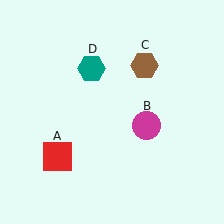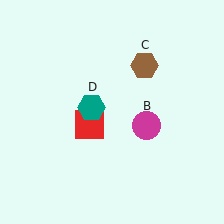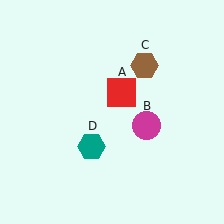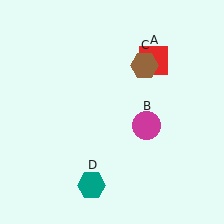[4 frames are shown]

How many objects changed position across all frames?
2 objects changed position: red square (object A), teal hexagon (object D).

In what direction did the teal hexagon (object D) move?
The teal hexagon (object D) moved down.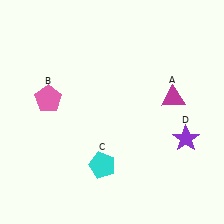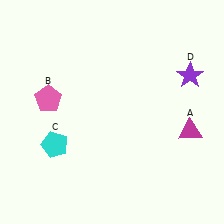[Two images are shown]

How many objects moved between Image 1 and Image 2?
3 objects moved between the two images.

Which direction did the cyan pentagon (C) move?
The cyan pentagon (C) moved left.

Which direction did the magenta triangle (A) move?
The magenta triangle (A) moved down.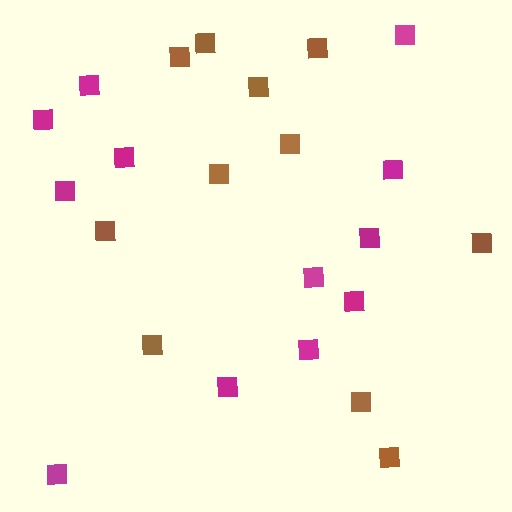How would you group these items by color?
There are 2 groups: one group of brown squares (11) and one group of magenta squares (12).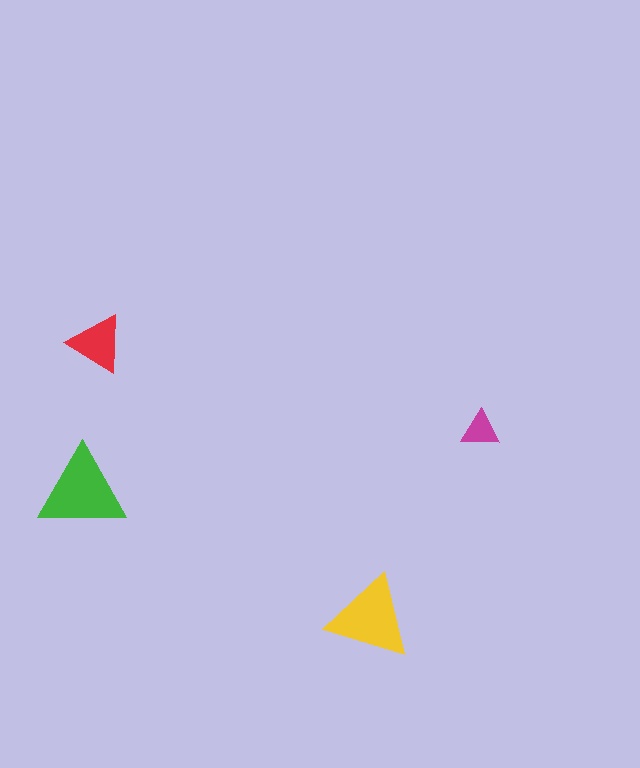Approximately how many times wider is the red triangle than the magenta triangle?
About 1.5 times wider.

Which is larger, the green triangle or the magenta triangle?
The green one.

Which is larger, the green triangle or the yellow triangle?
The green one.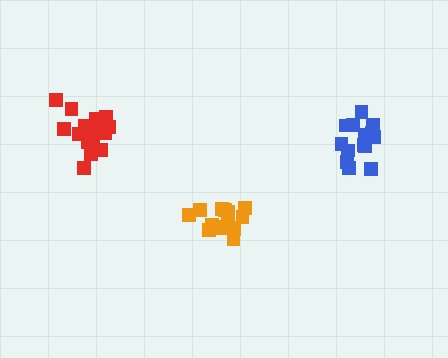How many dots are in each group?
Group 1: 15 dots, Group 2: 16 dots, Group 3: 16 dots (47 total).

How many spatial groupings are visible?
There are 3 spatial groupings.